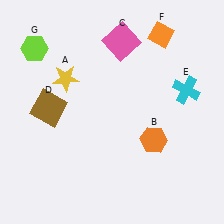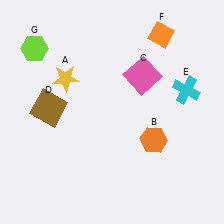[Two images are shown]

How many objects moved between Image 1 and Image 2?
1 object moved between the two images.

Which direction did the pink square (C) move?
The pink square (C) moved down.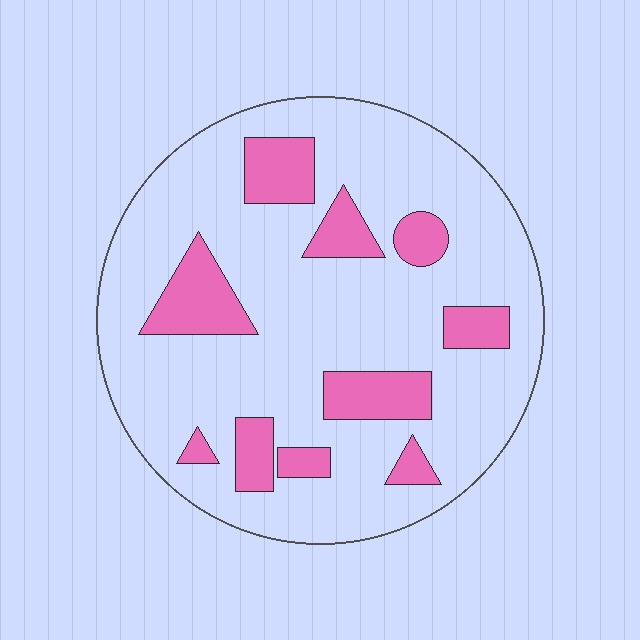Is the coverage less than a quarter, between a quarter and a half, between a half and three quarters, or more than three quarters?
Less than a quarter.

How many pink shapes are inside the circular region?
10.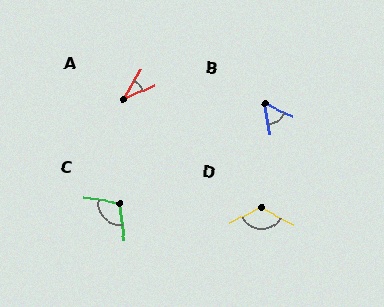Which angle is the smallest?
A, at approximately 33 degrees.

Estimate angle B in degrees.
Approximately 57 degrees.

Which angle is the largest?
D, at approximately 126 degrees.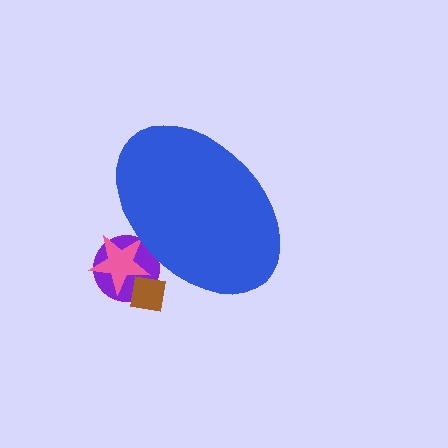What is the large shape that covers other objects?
A blue ellipse.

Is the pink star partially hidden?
Yes, the pink star is partially hidden behind the blue ellipse.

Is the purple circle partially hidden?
Yes, the purple circle is partially hidden behind the blue ellipse.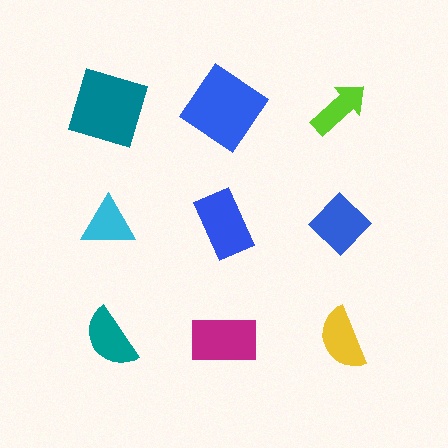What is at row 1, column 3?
A lime arrow.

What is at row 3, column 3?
A yellow semicircle.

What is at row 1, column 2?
A blue diamond.